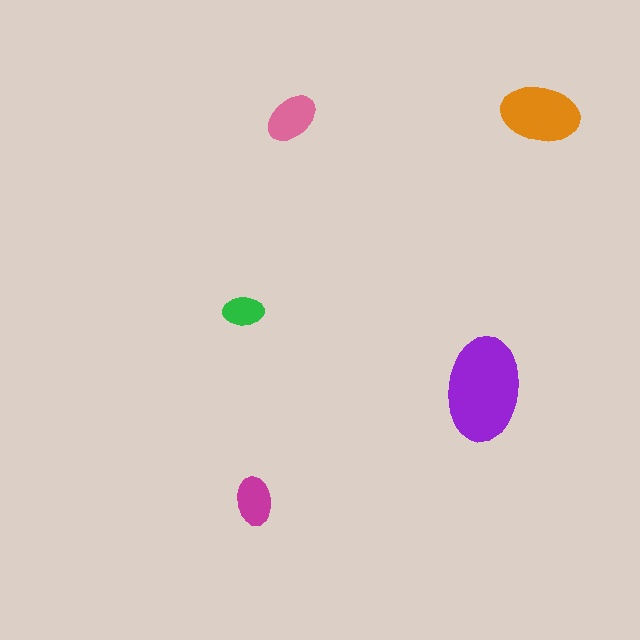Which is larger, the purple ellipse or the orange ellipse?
The purple one.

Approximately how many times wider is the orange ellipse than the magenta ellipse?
About 1.5 times wider.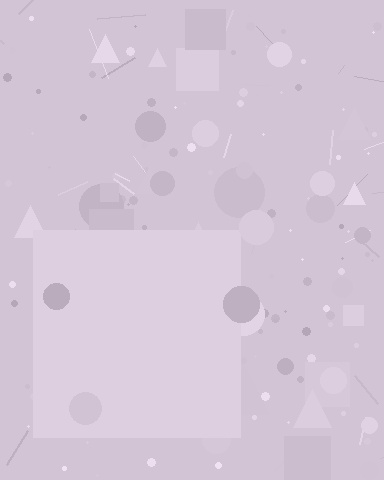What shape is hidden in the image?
A square is hidden in the image.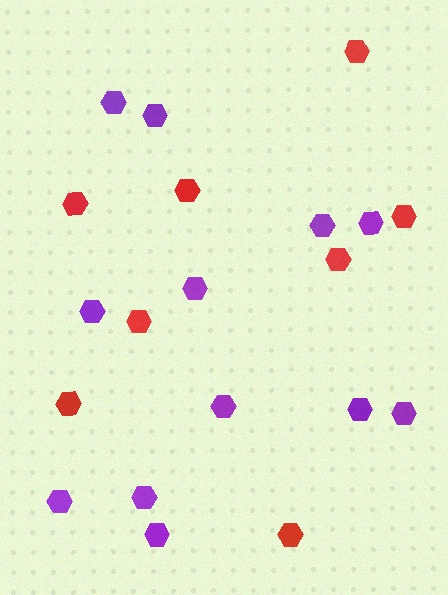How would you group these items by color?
There are 2 groups: one group of purple hexagons (12) and one group of red hexagons (8).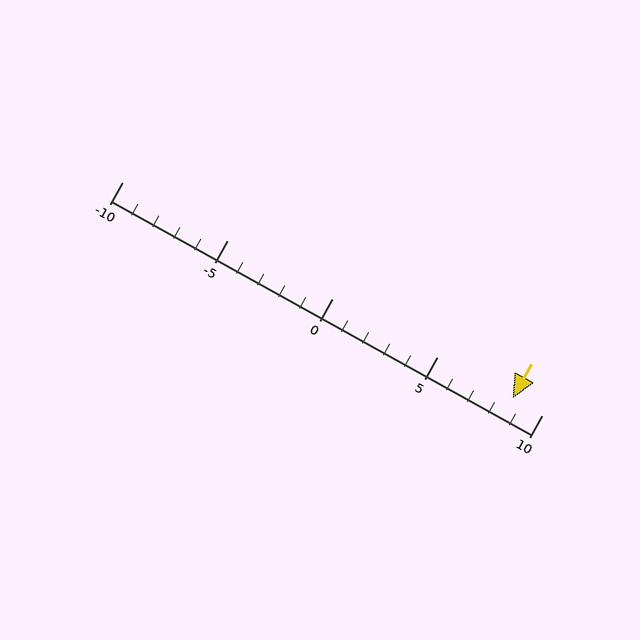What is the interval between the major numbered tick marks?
The major tick marks are spaced 5 units apart.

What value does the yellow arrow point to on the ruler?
The yellow arrow points to approximately 9.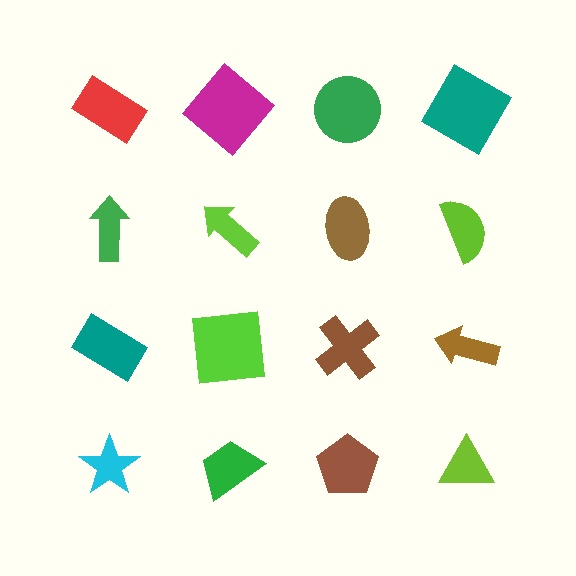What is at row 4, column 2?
A green trapezoid.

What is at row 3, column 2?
A lime square.